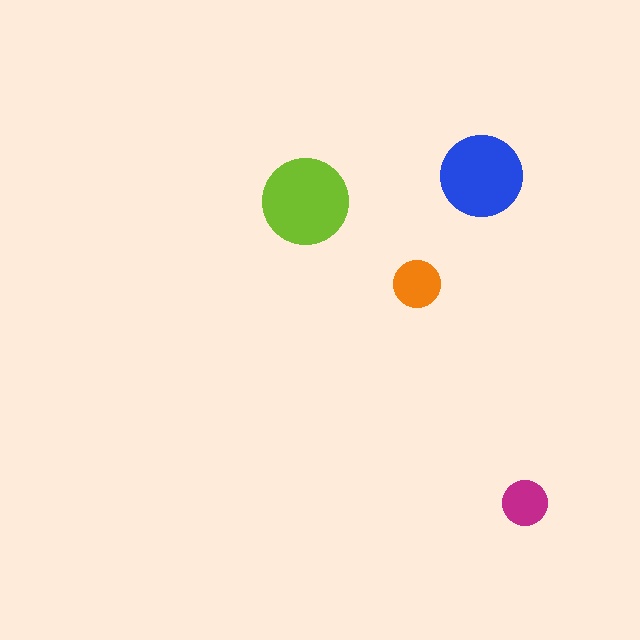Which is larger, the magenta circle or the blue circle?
The blue one.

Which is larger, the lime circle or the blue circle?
The lime one.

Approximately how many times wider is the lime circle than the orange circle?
About 2 times wider.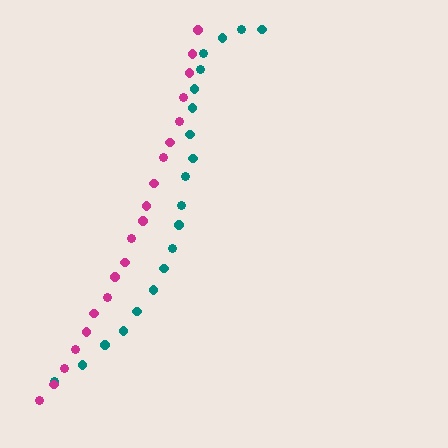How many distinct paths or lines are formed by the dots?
There are 2 distinct paths.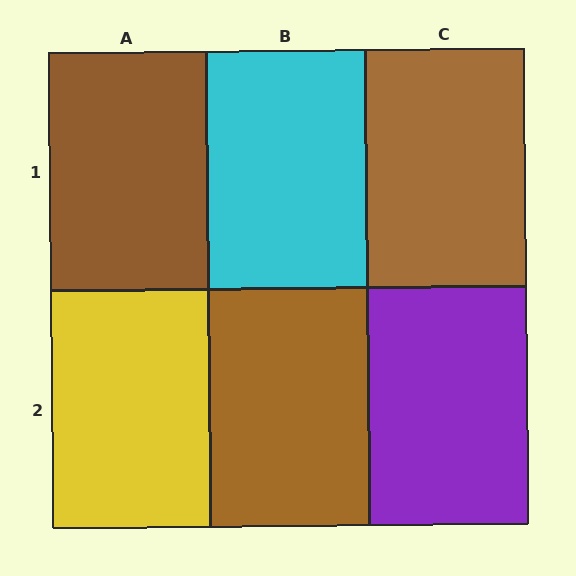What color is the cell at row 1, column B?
Cyan.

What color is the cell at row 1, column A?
Brown.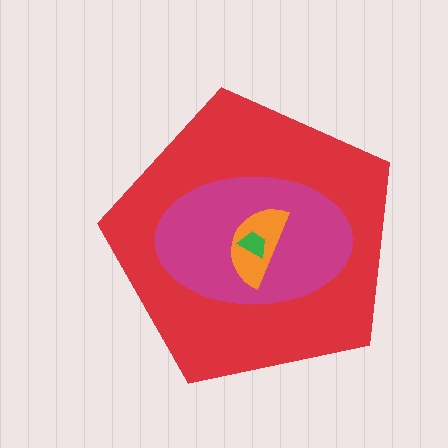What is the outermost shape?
The red pentagon.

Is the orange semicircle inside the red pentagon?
Yes.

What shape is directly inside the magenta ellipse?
The orange semicircle.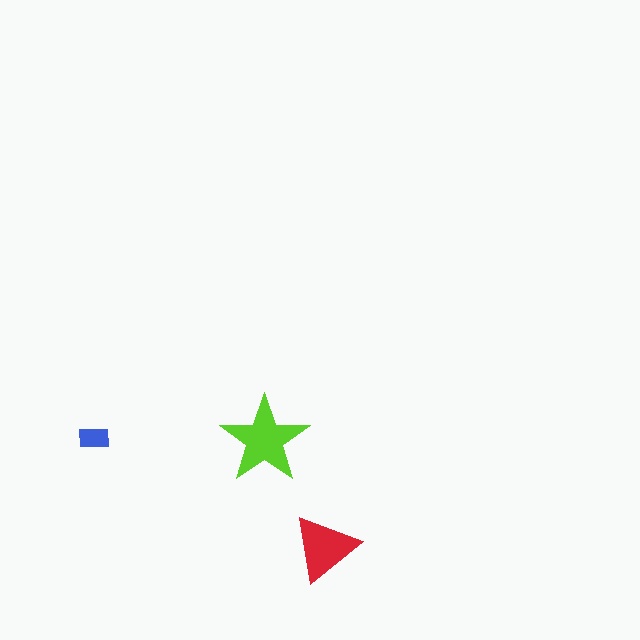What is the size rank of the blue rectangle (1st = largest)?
3rd.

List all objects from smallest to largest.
The blue rectangle, the red triangle, the lime star.